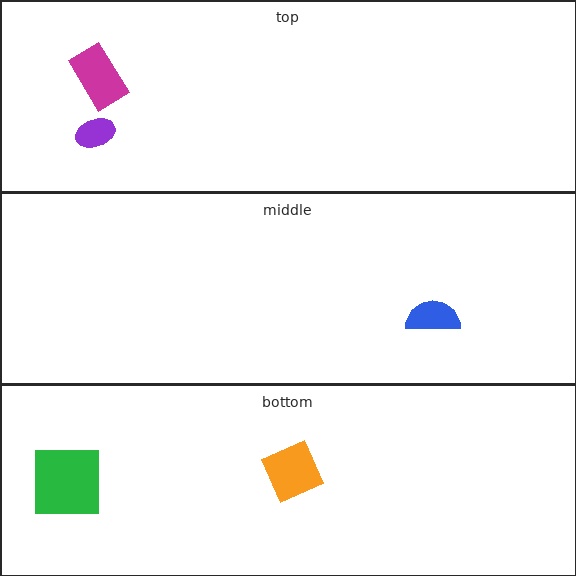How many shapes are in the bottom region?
2.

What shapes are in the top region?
The magenta rectangle, the purple ellipse.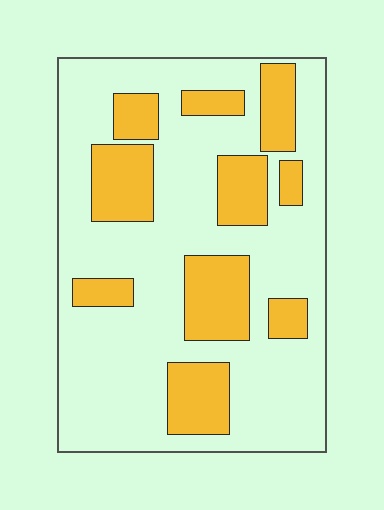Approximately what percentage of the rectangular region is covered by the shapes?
Approximately 30%.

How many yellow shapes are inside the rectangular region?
10.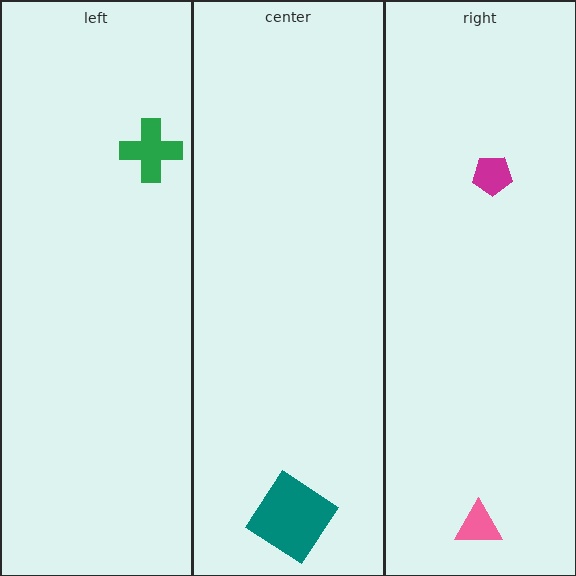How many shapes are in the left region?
1.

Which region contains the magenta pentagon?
The right region.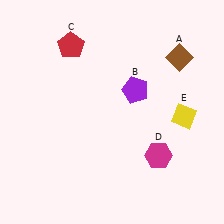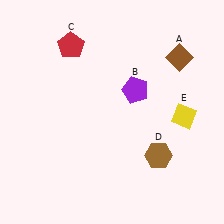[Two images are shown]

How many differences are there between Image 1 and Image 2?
There is 1 difference between the two images.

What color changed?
The hexagon (D) changed from magenta in Image 1 to brown in Image 2.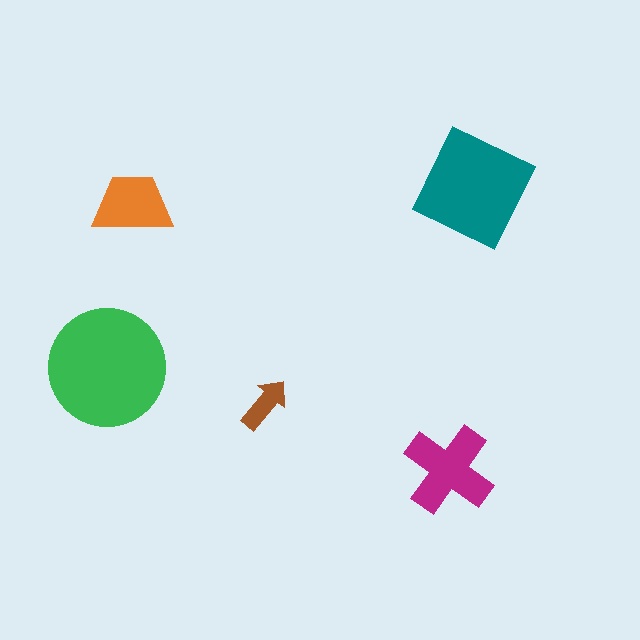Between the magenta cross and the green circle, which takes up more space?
The green circle.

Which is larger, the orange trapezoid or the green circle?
The green circle.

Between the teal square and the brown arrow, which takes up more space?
The teal square.